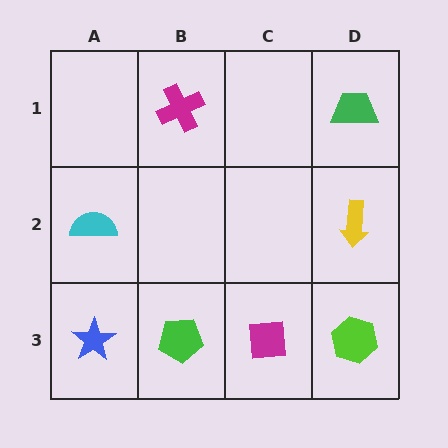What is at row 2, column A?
A cyan semicircle.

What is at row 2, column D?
A yellow arrow.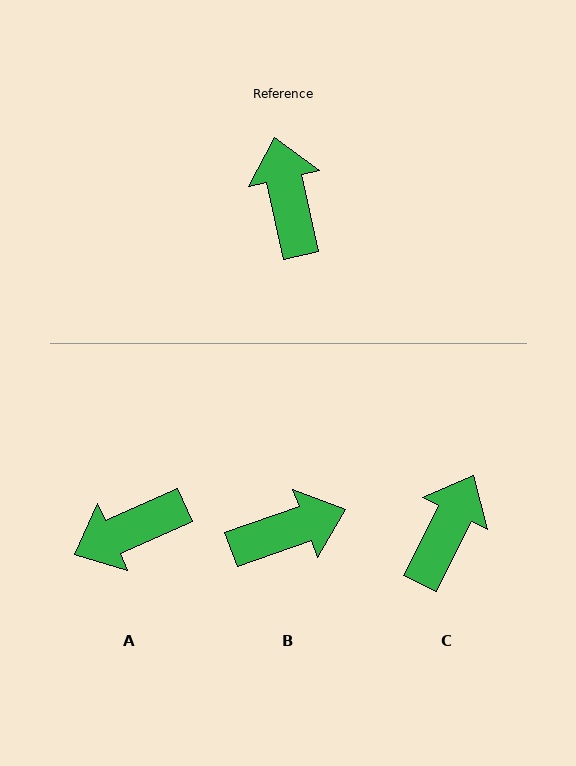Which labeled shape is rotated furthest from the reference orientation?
A, about 102 degrees away.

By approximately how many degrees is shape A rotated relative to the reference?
Approximately 102 degrees counter-clockwise.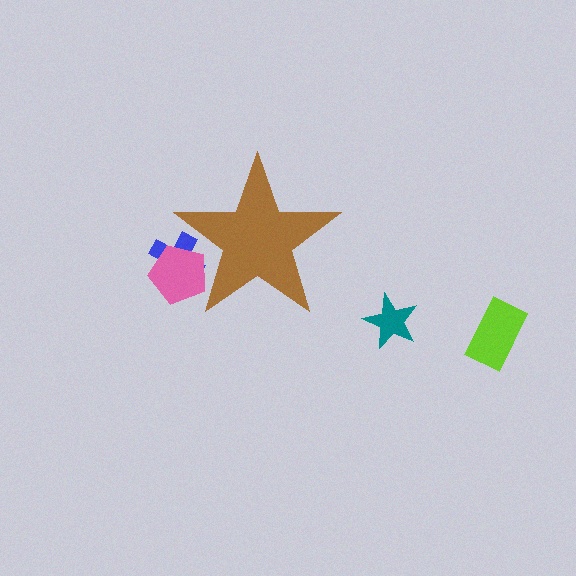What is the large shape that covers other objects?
A brown star.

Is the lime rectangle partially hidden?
No, the lime rectangle is fully visible.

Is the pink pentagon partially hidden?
Yes, the pink pentagon is partially hidden behind the brown star.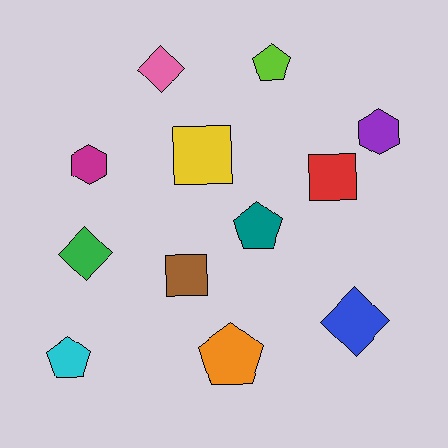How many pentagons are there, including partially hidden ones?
There are 4 pentagons.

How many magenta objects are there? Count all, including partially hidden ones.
There is 1 magenta object.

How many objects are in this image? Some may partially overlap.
There are 12 objects.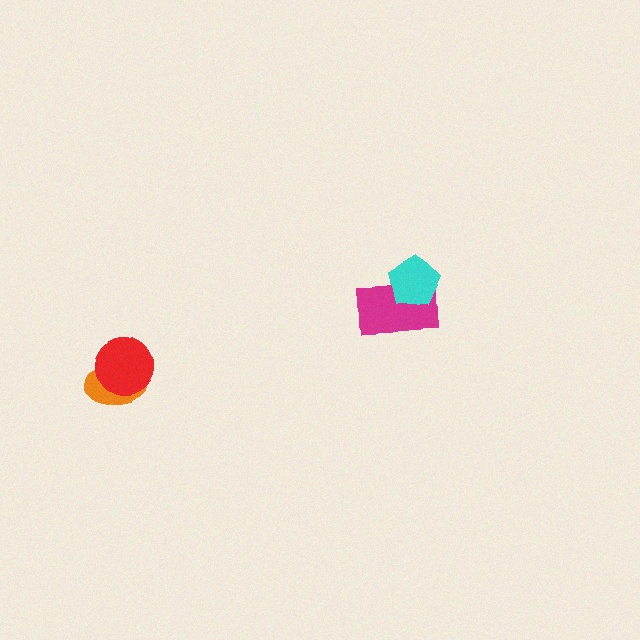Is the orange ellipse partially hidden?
Yes, it is partially covered by another shape.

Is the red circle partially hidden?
No, no other shape covers it.